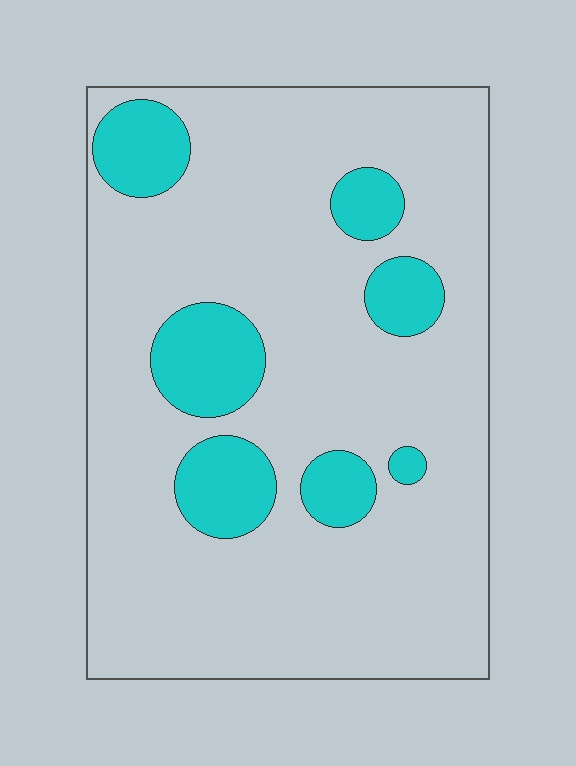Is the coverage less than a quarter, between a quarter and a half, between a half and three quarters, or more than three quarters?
Less than a quarter.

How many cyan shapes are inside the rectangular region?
7.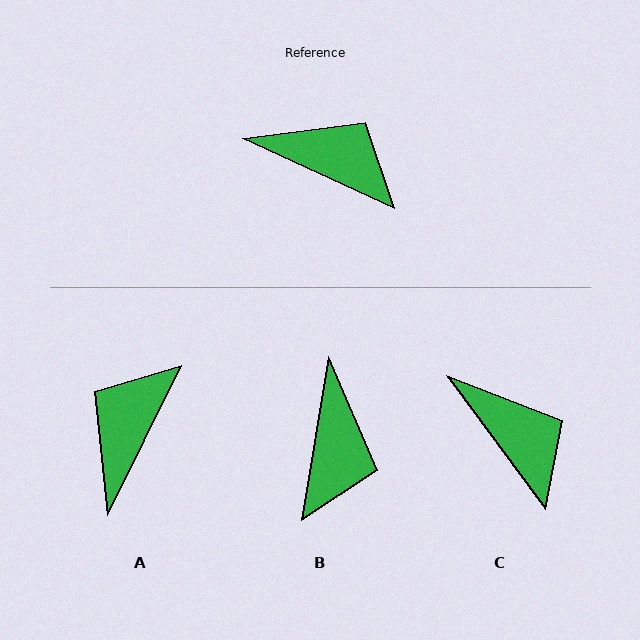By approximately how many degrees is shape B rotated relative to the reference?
Approximately 74 degrees clockwise.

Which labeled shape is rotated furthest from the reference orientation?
A, about 89 degrees away.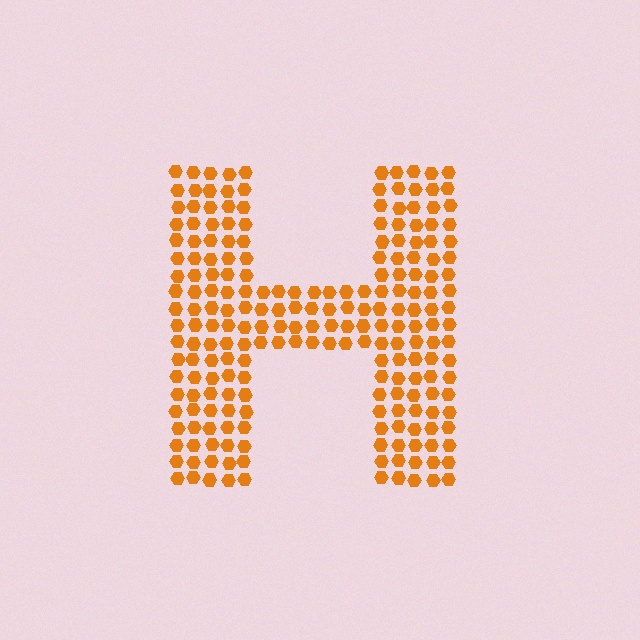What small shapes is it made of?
It is made of small hexagons.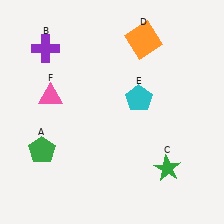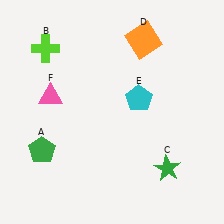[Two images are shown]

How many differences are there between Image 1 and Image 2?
There is 1 difference between the two images.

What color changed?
The cross (B) changed from purple in Image 1 to lime in Image 2.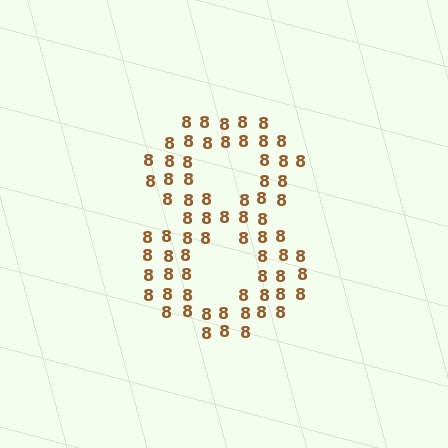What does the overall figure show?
The overall figure shows the digit 8.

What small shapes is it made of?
It is made of small digit 8's.